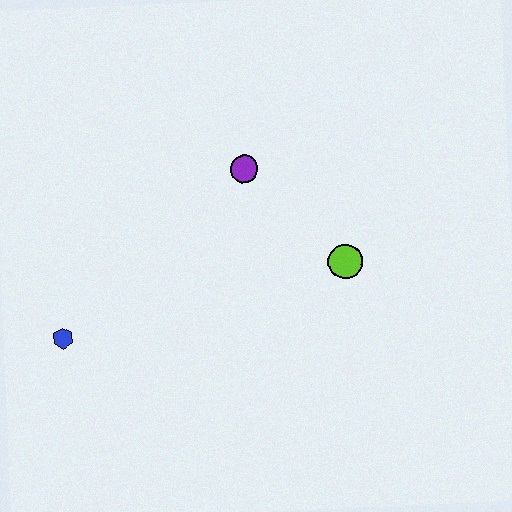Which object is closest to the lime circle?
The purple circle is closest to the lime circle.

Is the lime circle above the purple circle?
No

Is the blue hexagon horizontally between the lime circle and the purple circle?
No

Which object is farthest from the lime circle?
The blue hexagon is farthest from the lime circle.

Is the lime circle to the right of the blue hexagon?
Yes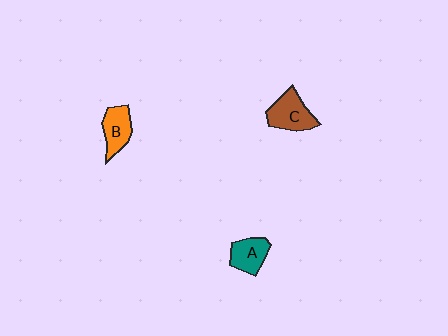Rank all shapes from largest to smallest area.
From largest to smallest: C (brown), B (orange), A (teal).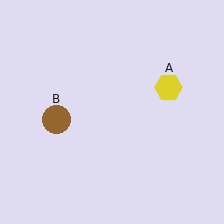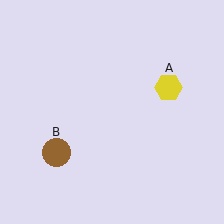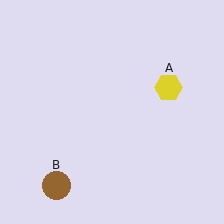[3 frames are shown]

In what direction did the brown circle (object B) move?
The brown circle (object B) moved down.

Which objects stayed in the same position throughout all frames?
Yellow hexagon (object A) remained stationary.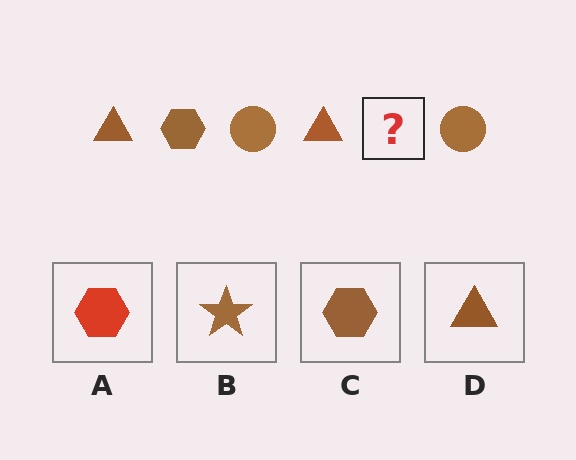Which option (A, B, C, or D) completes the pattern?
C.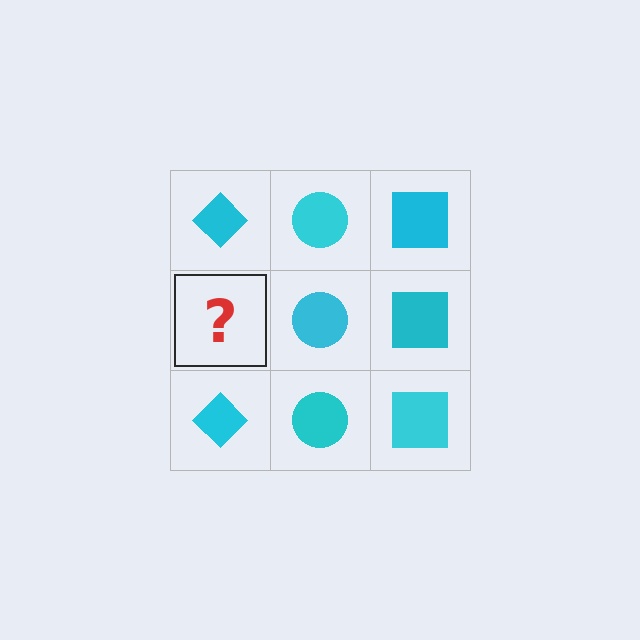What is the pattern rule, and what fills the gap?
The rule is that each column has a consistent shape. The gap should be filled with a cyan diamond.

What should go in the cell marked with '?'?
The missing cell should contain a cyan diamond.